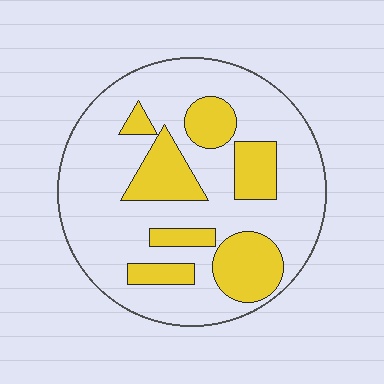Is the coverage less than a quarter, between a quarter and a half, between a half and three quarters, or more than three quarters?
Between a quarter and a half.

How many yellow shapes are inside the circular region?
7.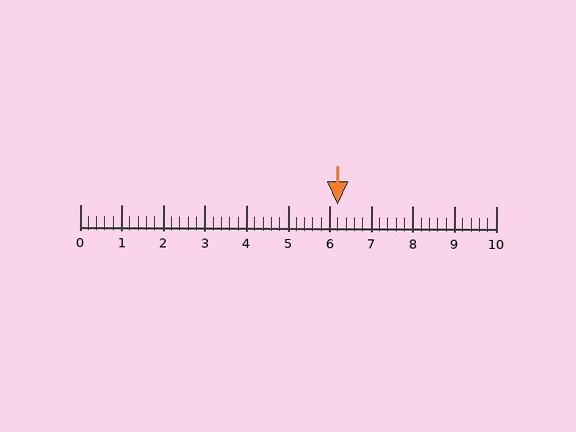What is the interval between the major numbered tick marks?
The major tick marks are spaced 1 units apart.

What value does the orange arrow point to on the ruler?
The orange arrow points to approximately 6.2.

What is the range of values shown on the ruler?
The ruler shows values from 0 to 10.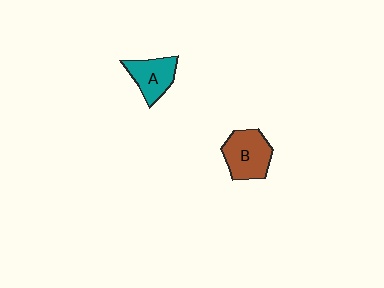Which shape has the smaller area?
Shape A (teal).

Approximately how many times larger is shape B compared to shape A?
Approximately 1.2 times.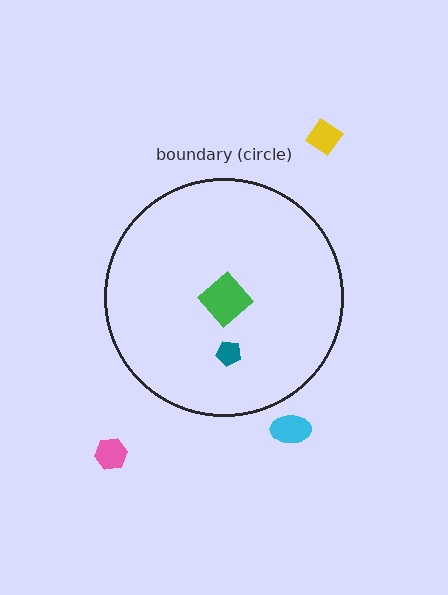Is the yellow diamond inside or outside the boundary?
Outside.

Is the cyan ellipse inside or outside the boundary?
Outside.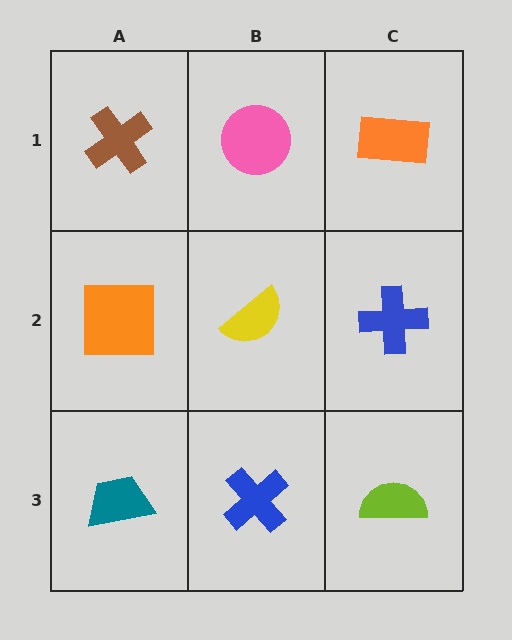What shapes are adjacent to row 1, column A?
An orange square (row 2, column A), a pink circle (row 1, column B).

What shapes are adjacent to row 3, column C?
A blue cross (row 2, column C), a blue cross (row 3, column B).